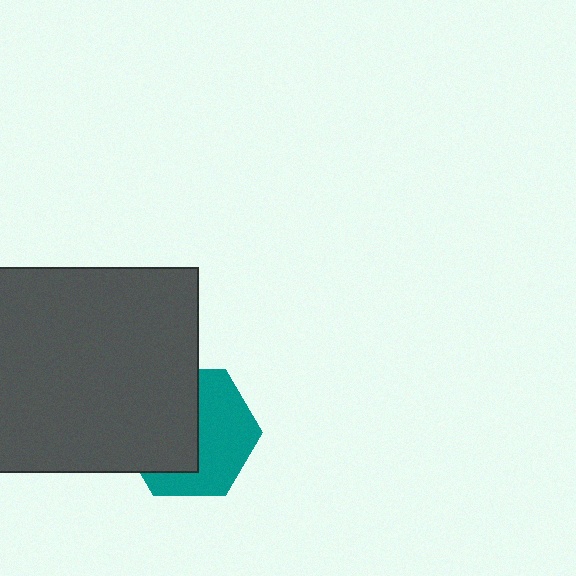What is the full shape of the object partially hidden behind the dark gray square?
The partially hidden object is a teal hexagon.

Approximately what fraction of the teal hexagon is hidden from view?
Roughly 51% of the teal hexagon is hidden behind the dark gray square.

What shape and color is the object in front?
The object in front is a dark gray square.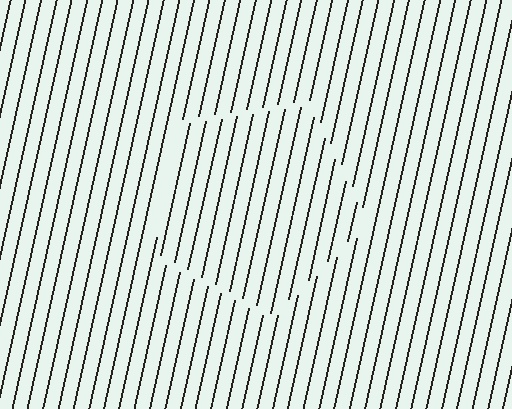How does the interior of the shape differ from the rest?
The interior of the shape contains the same grating, shifted by half a period — the contour is defined by the phase discontinuity where line-ends from the inner and outer gratings abut.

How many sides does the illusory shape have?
5 sides — the line-ends trace a pentagon.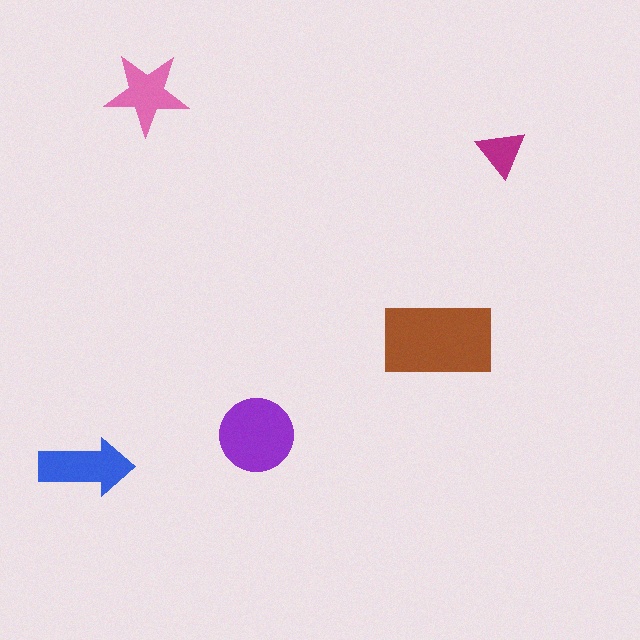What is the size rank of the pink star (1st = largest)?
4th.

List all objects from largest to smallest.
The brown rectangle, the purple circle, the blue arrow, the pink star, the magenta triangle.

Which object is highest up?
The pink star is topmost.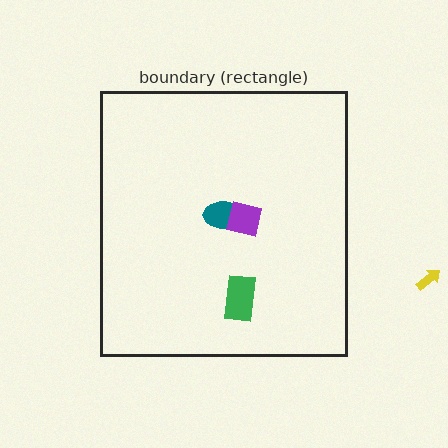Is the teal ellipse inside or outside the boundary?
Inside.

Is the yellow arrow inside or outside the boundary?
Outside.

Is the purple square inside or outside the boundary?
Inside.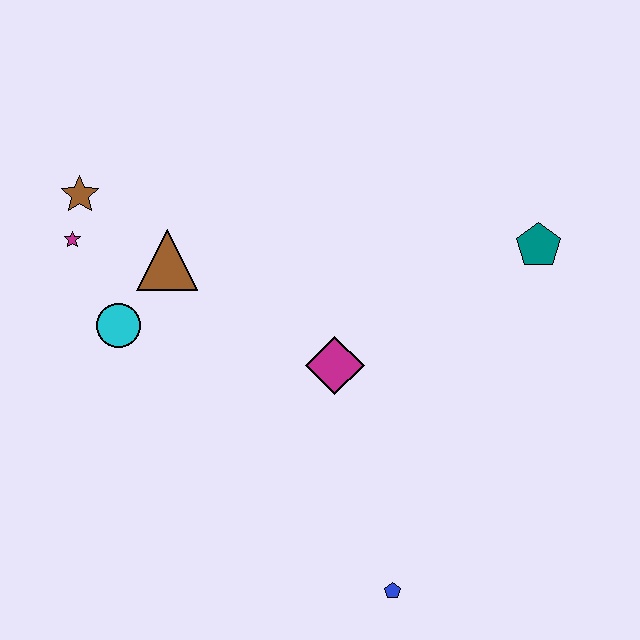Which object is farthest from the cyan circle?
The teal pentagon is farthest from the cyan circle.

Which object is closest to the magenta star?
The brown star is closest to the magenta star.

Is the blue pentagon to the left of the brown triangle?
No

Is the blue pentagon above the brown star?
No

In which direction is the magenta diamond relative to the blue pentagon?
The magenta diamond is above the blue pentagon.